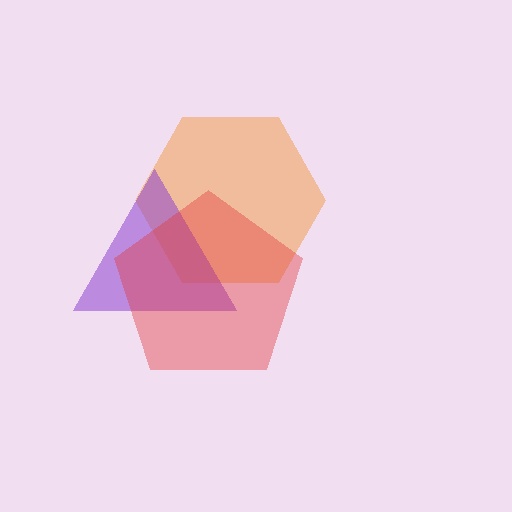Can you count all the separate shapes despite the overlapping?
Yes, there are 3 separate shapes.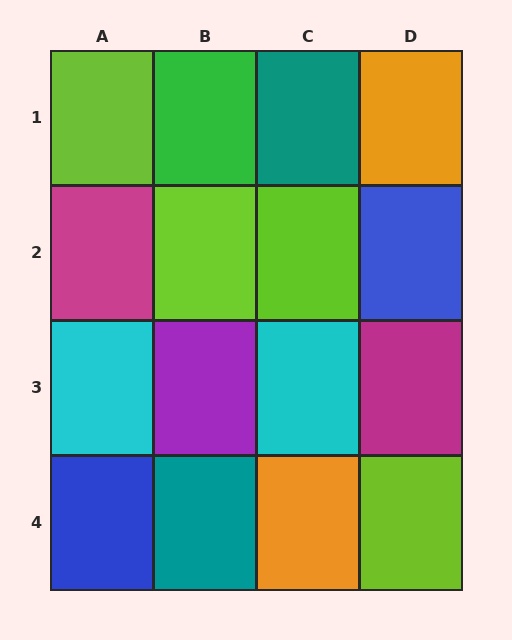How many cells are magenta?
2 cells are magenta.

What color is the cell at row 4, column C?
Orange.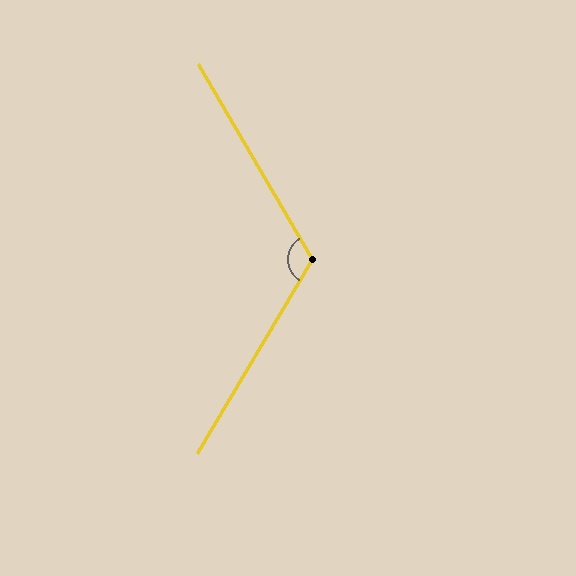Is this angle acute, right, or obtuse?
It is obtuse.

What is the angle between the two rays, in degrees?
Approximately 119 degrees.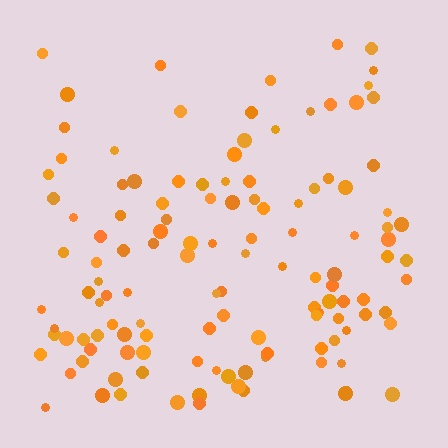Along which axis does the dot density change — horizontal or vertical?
Vertical.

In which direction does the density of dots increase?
From top to bottom, with the bottom side densest.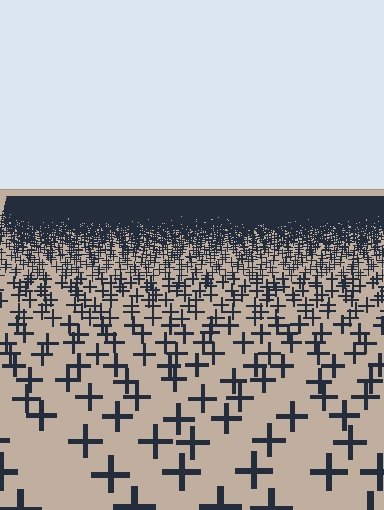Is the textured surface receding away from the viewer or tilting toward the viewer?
The surface is receding away from the viewer. Texture elements get smaller and denser toward the top.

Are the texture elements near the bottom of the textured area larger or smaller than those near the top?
Larger. Near the bottom, elements are closer to the viewer and appear at a bigger on-screen size.